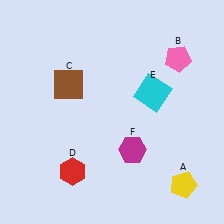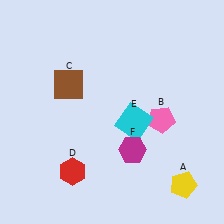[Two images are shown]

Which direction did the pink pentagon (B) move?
The pink pentagon (B) moved down.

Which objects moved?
The objects that moved are: the pink pentagon (B), the cyan square (E).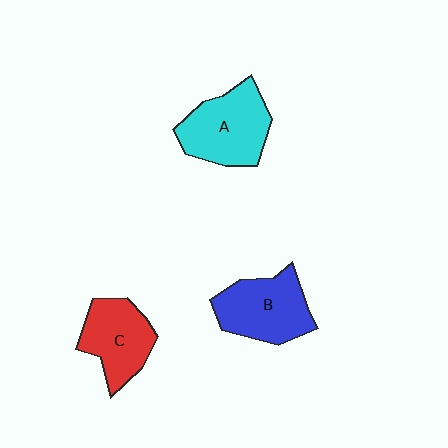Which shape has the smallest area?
Shape C (red).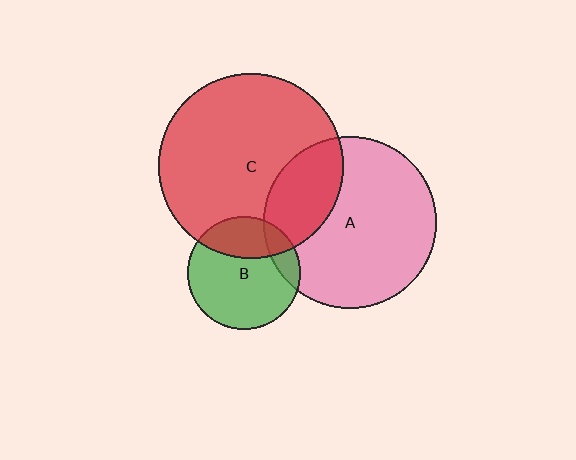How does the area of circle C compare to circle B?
Approximately 2.7 times.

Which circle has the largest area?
Circle C (red).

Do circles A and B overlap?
Yes.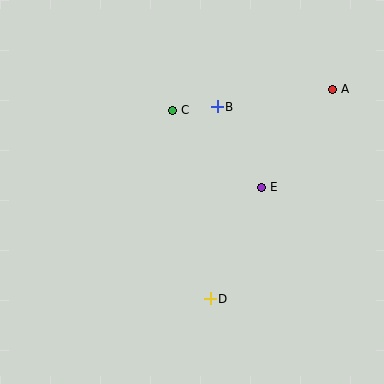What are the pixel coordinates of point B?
Point B is at (217, 107).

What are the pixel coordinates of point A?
Point A is at (333, 89).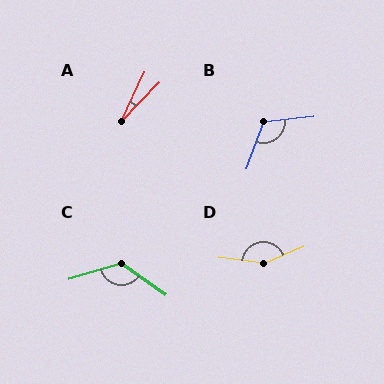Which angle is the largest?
D, at approximately 150 degrees.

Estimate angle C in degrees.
Approximately 129 degrees.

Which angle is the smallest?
A, at approximately 19 degrees.